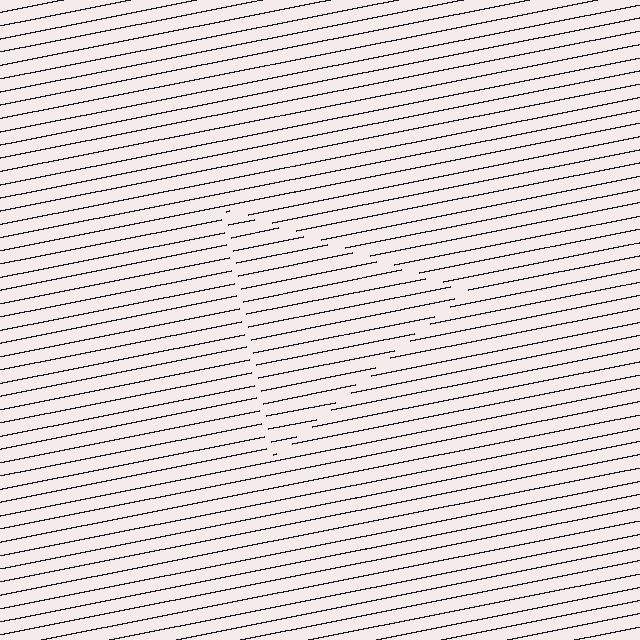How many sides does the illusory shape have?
3 sides — the line-ends trace a triangle.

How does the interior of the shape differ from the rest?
The interior of the shape contains the same grating, shifted by half a period — the contour is defined by the phase discontinuity where line-ends from the inner and outer gratings abut.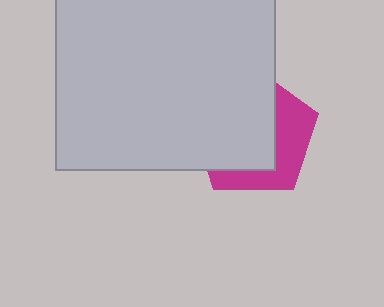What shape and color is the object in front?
The object in front is a light gray square.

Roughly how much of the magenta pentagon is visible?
A small part of it is visible (roughly 38%).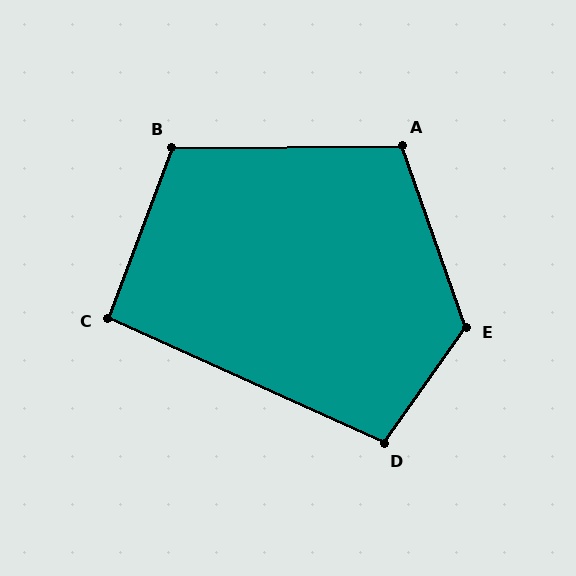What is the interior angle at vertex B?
Approximately 111 degrees (obtuse).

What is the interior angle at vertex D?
Approximately 101 degrees (obtuse).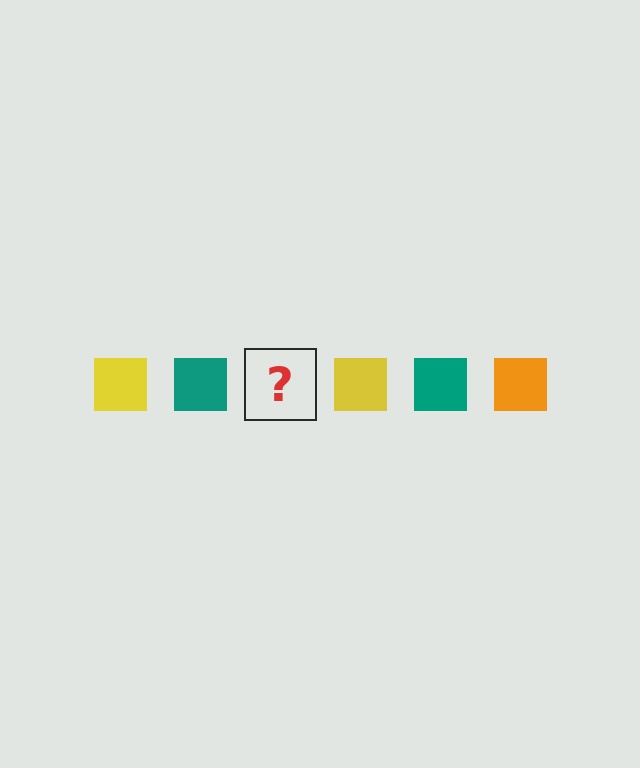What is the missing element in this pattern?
The missing element is an orange square.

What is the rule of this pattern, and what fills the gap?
The rule is that the pattern cycles through yellow, teal, orange squares. The gap should be filled with an orange square.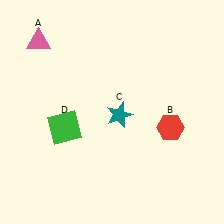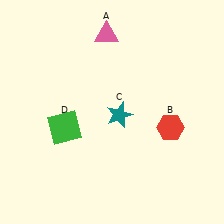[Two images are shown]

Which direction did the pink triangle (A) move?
The pink triangle (A) moved right.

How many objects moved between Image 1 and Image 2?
1 object moved between the two images.